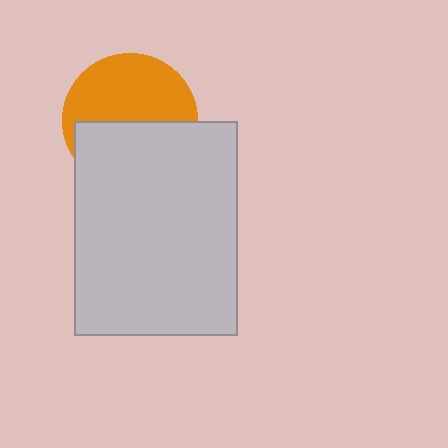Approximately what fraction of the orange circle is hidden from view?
Roughly 47% of the orange circle is hidden behind the light gray rectangle.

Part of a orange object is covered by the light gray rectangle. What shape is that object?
It is a circle.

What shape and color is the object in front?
The object in front is a light gray rectangle.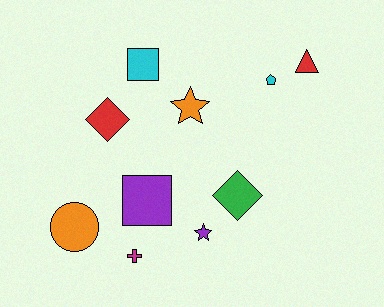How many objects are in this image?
There are 10 objects.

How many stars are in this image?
There are 2 stars.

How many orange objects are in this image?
There are 2 orange objects.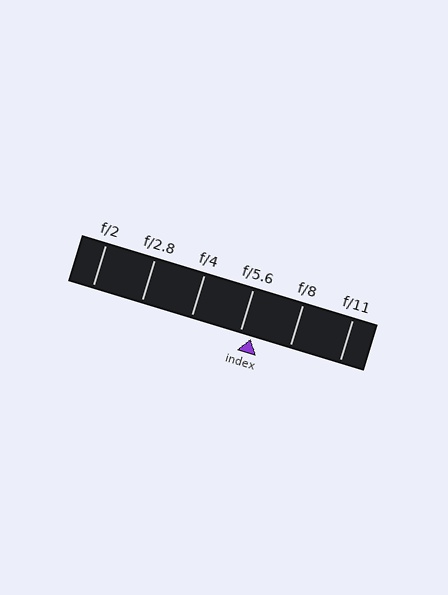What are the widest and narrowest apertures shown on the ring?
The widest aperture shown is f/2 and the narrowest is f/11.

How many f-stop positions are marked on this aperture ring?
There are 6 f-stop positions marked.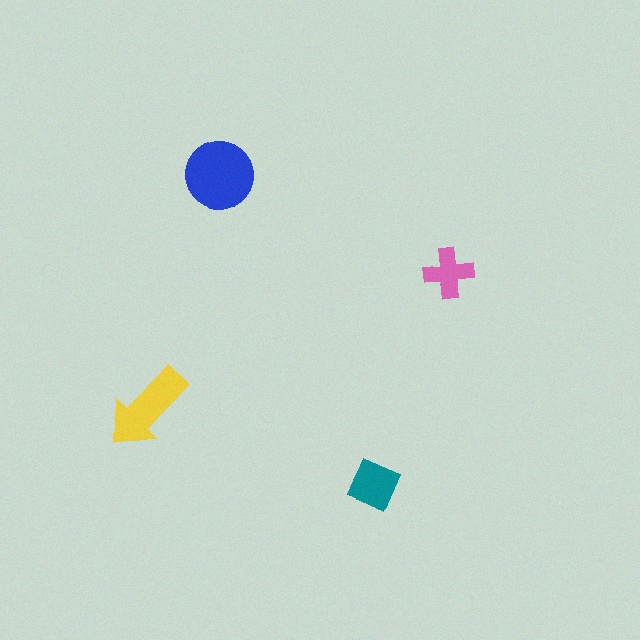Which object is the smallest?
The pink cross.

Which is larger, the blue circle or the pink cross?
The blue circle.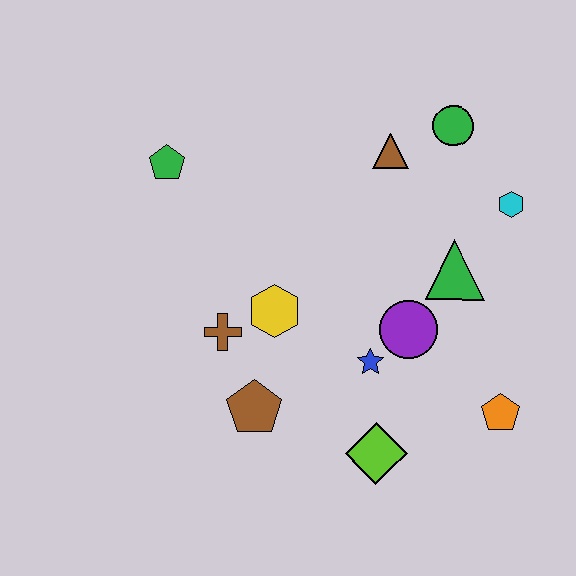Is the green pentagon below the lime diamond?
No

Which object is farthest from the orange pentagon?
The green pentagon is farthest from the orange pentagon.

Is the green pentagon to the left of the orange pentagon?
Yes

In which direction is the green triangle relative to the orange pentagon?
The green triangle is above the orange pentagon.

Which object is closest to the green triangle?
The purple circle is closest to the green triangle.